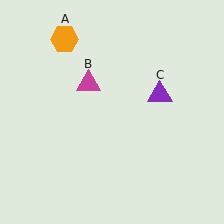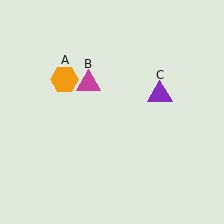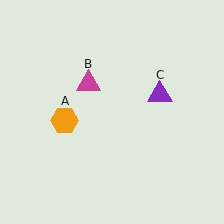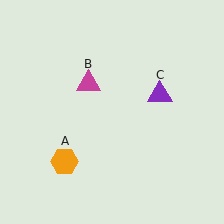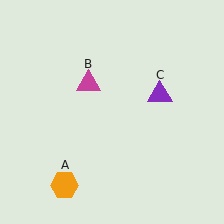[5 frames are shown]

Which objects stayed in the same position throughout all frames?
Magenta triangle (object B) and purple triangle (object C) remained stationary.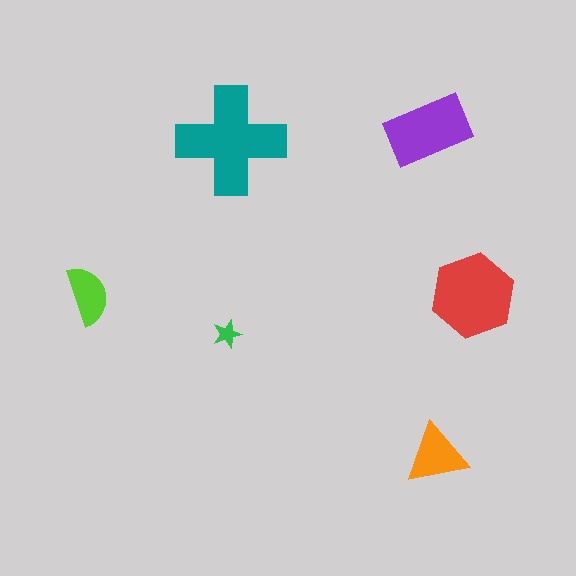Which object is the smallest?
The green star.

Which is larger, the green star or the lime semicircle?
The lime semicircle.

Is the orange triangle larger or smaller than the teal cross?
Smaller.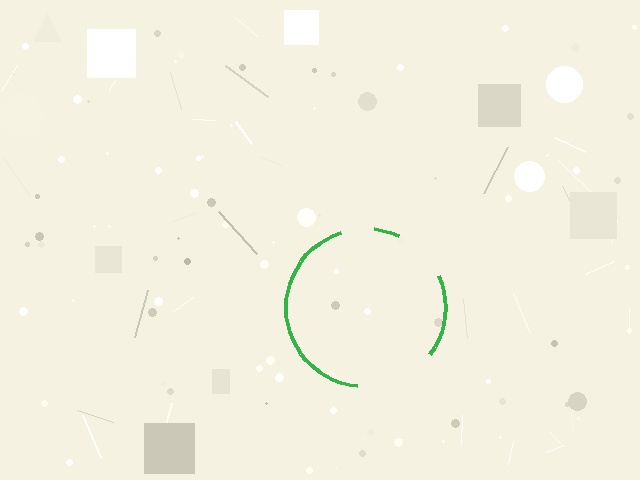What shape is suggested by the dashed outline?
The dashed outline suggests a circle.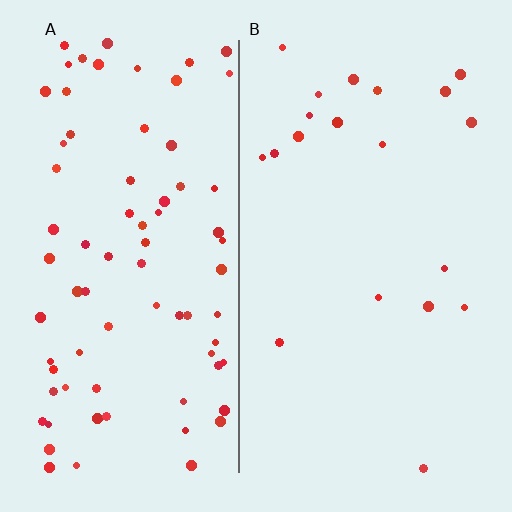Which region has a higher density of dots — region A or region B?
A (the left).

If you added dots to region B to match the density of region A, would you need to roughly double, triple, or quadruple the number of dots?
Approximately quadruple.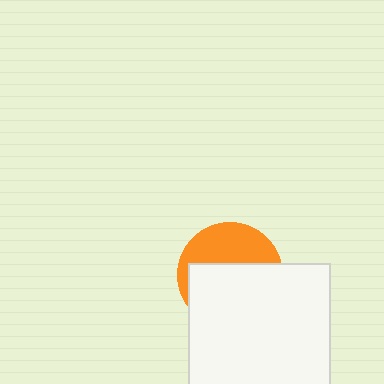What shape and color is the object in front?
The object in front is a white square.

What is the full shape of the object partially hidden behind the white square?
The partially hidden object is an orange circle.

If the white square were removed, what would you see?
You would see the complete orange circle.